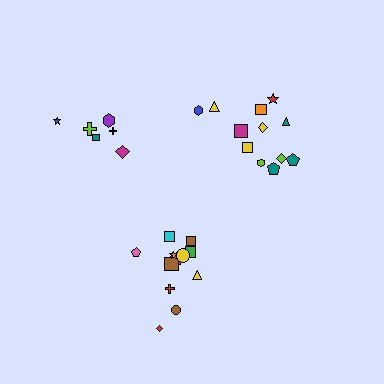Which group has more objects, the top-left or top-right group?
The top-right group.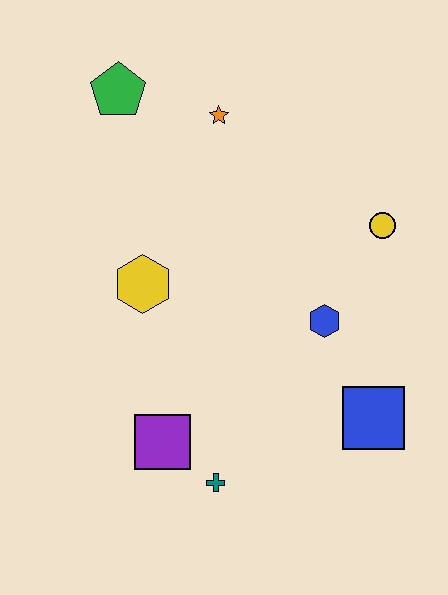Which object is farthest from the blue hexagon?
The green pentagon is farthest from the blue hexagon.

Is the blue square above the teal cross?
Yes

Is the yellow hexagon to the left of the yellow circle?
Yes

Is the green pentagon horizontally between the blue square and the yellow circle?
No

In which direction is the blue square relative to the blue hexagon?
The blue square is below the blue hexagon.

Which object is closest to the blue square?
The blue hexagon is closest to the blue square.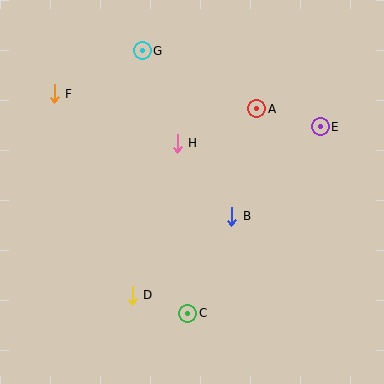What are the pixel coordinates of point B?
Point B is at (232, 216).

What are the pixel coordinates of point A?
Point A is at (257, 109).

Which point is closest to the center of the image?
Point B at (232, 216) is closest to the center.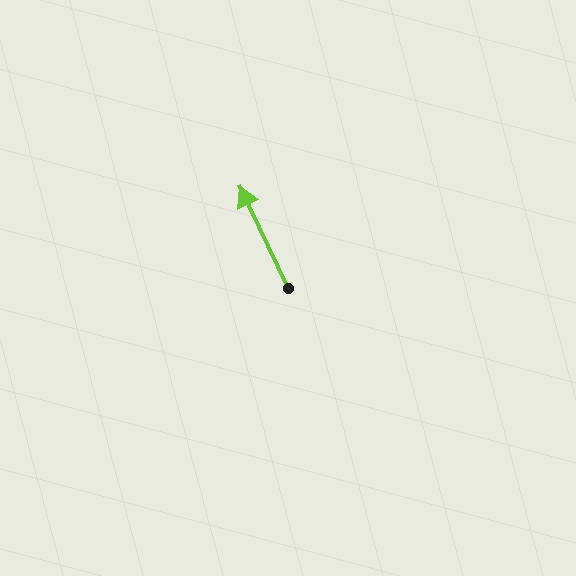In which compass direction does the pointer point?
Northwest.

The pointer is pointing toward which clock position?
Roughly 11 o'clock.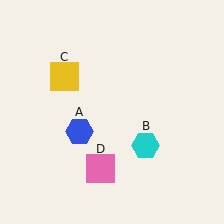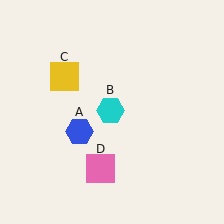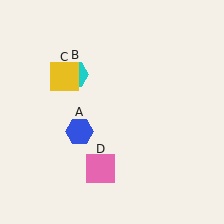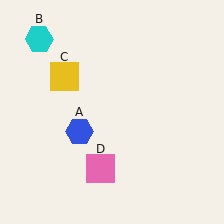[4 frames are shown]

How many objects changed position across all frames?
1 object changed position: cyan hexagon (object B).